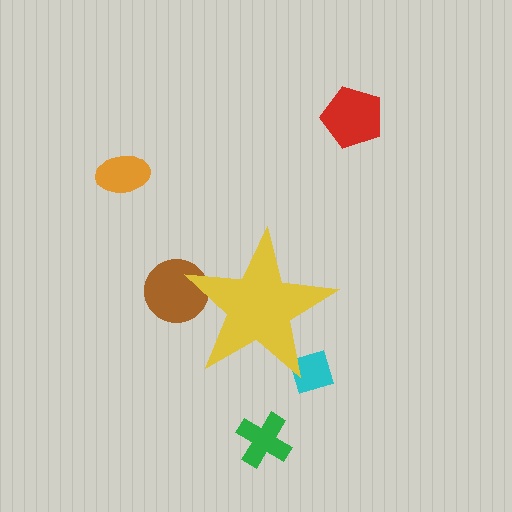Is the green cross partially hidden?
No, the green cross is fully visible.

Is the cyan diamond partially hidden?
Yes, the cyan diamond is partially hidden behind the yellow star.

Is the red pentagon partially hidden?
No, the red pentagon is fully visible.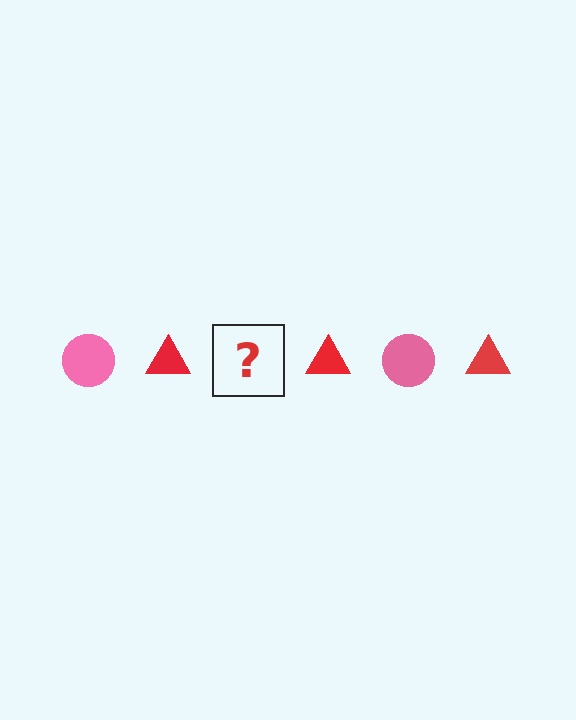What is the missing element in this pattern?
The missing element is a pink circle.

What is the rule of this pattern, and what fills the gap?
The rule is that the pattern alternates between pink circle and red triangle. The gap should be filled with a pink circle.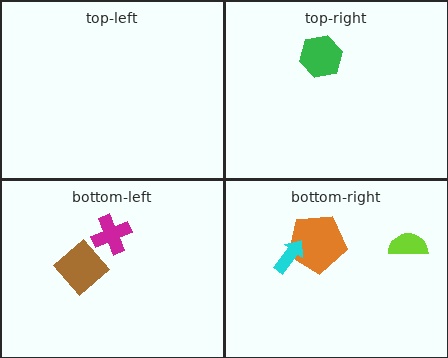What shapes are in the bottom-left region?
The brown diamond, the magenta cross.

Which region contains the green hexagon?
The top-right region.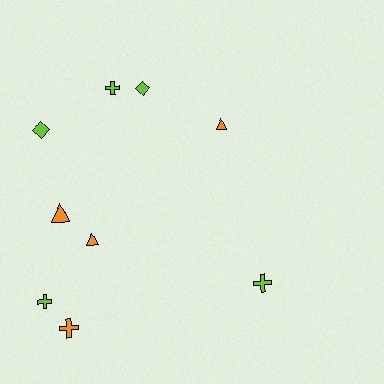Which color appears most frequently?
Lime, with 5 objects.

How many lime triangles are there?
There are no lime triangles.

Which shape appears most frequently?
Cross, with 4 objects.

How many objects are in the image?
There are 9 objects.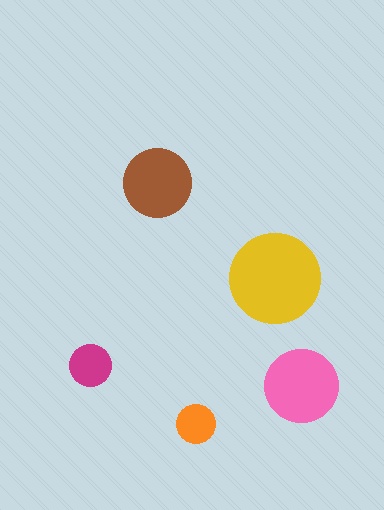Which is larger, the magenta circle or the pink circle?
The pink one.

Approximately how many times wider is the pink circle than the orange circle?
About 2 times wider.